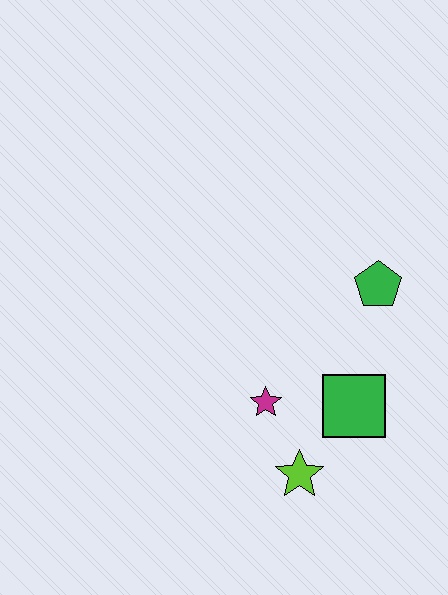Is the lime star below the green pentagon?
Yes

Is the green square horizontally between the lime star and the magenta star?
No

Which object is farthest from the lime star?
The green pentagon is farthest from the lime star.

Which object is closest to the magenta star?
The lime star is closest to the magenta star.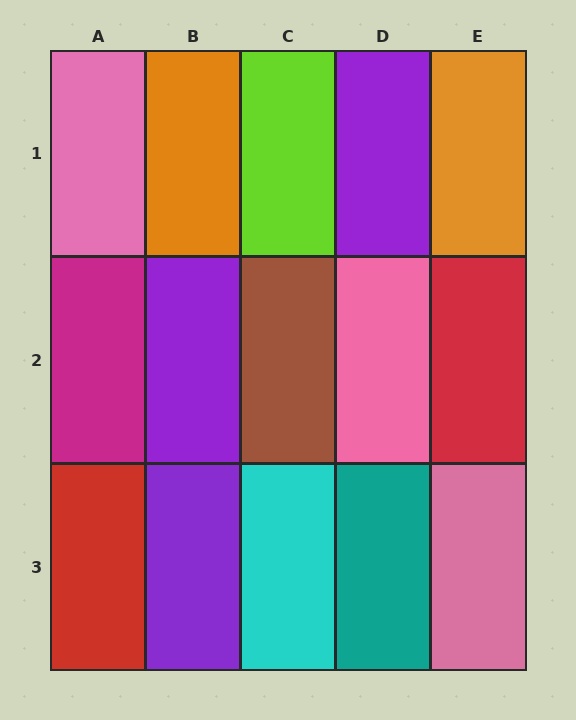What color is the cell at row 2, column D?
Pink.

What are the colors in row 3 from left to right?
Red, purple, cyan, teal, pink.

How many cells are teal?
1 cell is teal.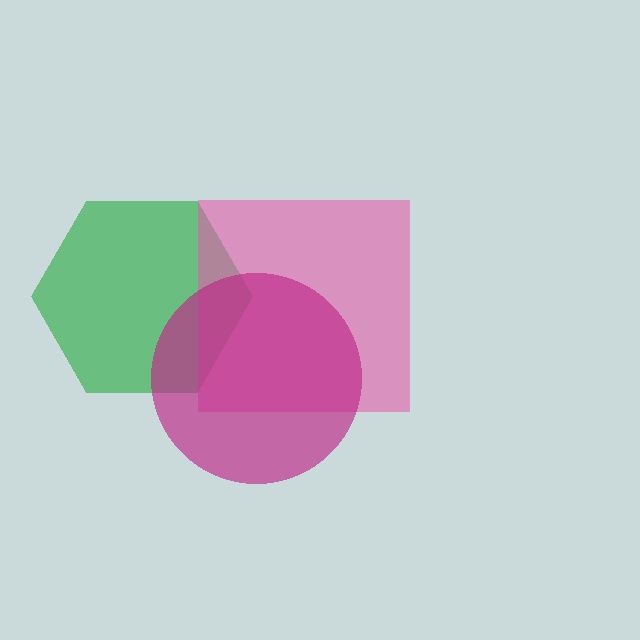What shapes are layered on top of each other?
The layered shapes are: a green hexagon, a pink square, a magenta circle.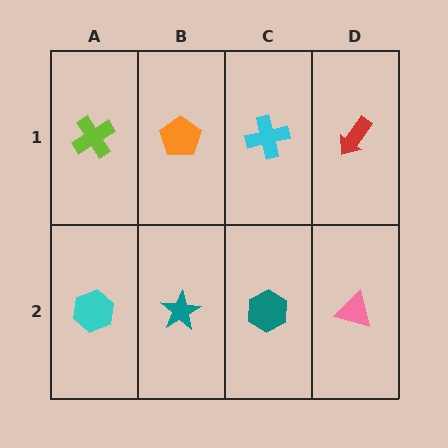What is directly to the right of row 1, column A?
An orange pentagon.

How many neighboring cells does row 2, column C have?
3.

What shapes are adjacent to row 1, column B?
A teal star (row 2, column B), a lime cross (row 1, column A), a cyan cross (row 1, column C).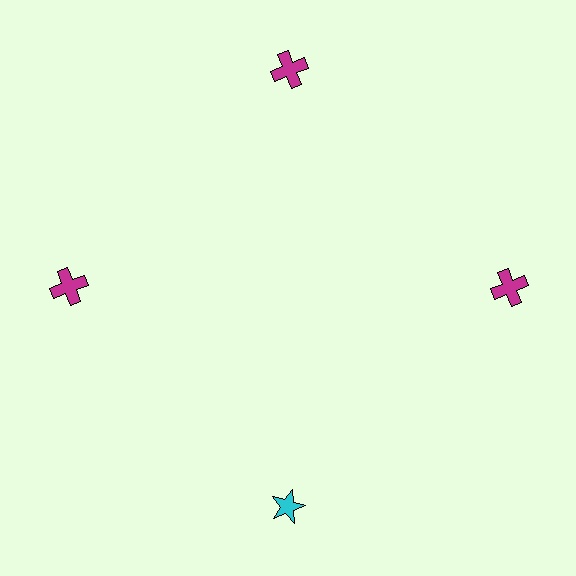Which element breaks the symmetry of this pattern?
The cyan star at roughly the 6 o'clock position breaks the symmetry. All other shapes are magenta crosses.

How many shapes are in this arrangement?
There are 4 shapes arranged in a ring pattern.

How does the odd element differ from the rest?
It differs in both color (cyan instead of magenta) and shape (star instead of cross).